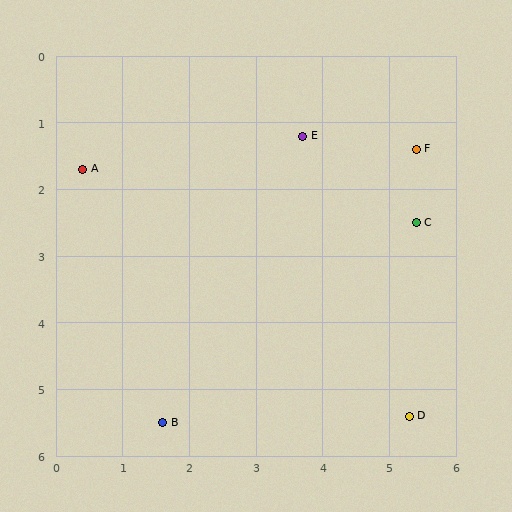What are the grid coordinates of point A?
Point A is at approximately (0.4, 1.7).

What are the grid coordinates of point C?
Point C is at approximately (5.4, 2.5).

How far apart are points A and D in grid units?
Points A and D are about 6.1 grid units apart.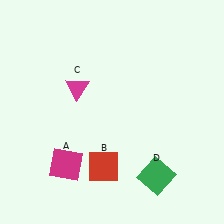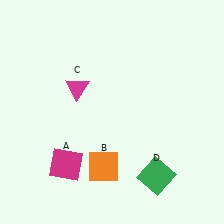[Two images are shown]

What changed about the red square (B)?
In Image 1, B is red. In Image 2, it changed to orange.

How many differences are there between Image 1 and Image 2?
There is 1 difference between the two images.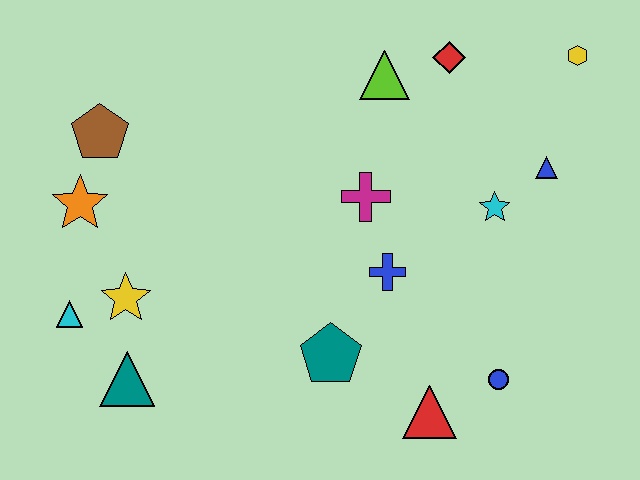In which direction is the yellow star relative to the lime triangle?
The yellow star is to the left of the lime triangle.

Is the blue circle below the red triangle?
No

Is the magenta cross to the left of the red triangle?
Yes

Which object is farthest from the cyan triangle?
The yellow hexagon is farthest from the cyan triangle.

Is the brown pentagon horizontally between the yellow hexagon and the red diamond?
No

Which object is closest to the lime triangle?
The red diamond is closest to the lime triangle.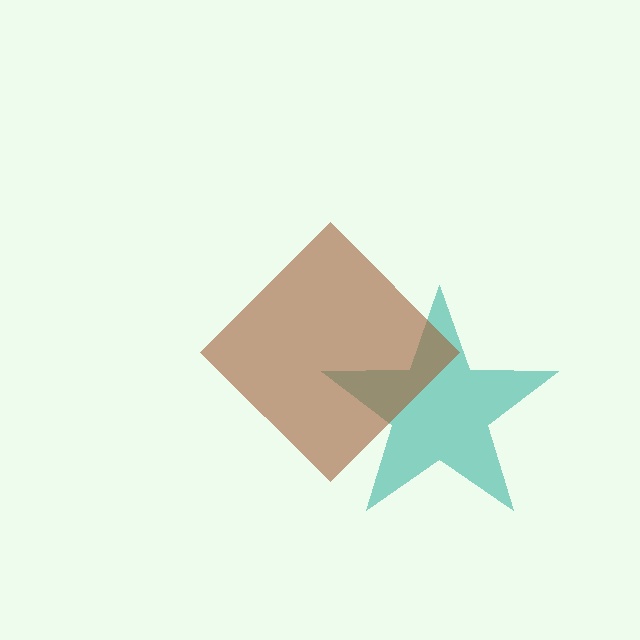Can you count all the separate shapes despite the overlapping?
Yes, there are 2 separate shapes.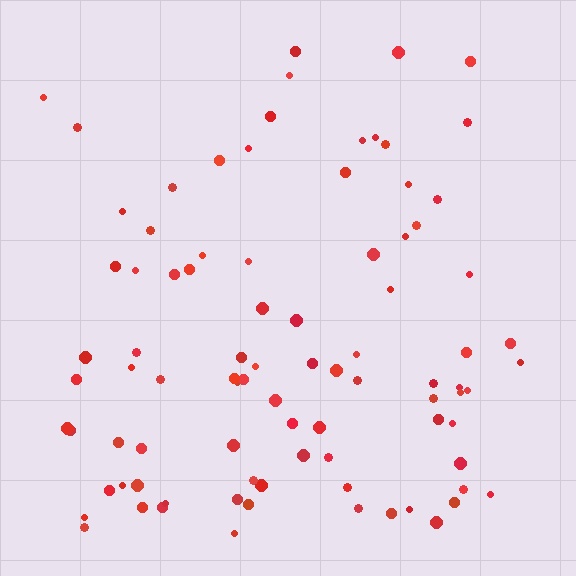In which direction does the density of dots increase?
From top to bottom, with the bottom side densest.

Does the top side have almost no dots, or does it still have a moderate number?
Still a moderate number, just noticeably fewer than the bottom.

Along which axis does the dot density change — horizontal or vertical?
Vertical.